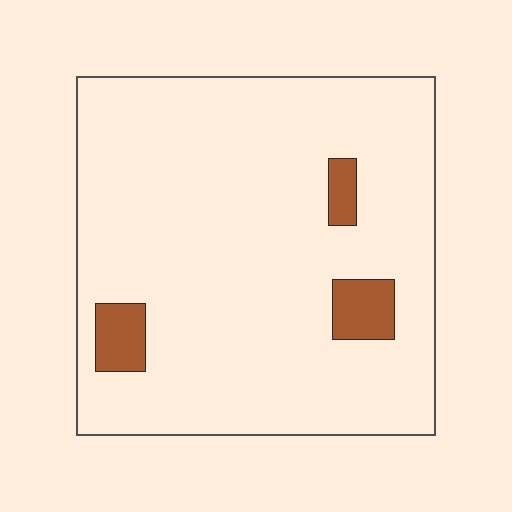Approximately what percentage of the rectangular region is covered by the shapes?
Approximately 5%.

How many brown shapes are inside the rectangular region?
3.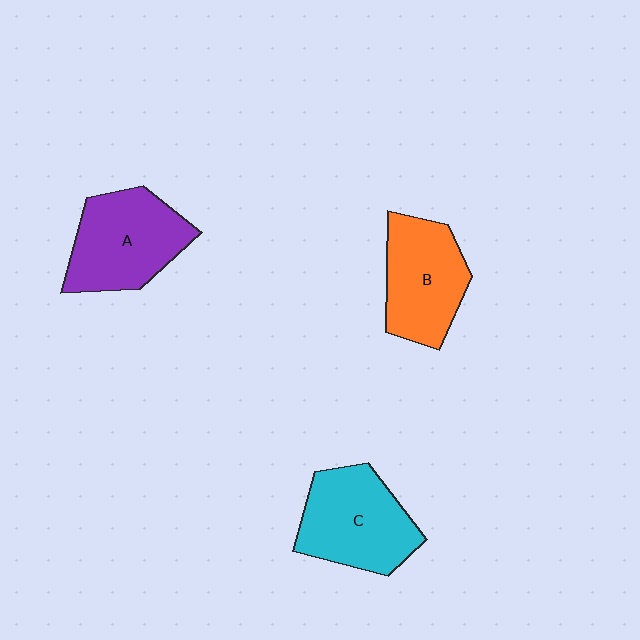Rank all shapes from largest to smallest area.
From largest to smallest: A (purple), C (cyan), B (orange).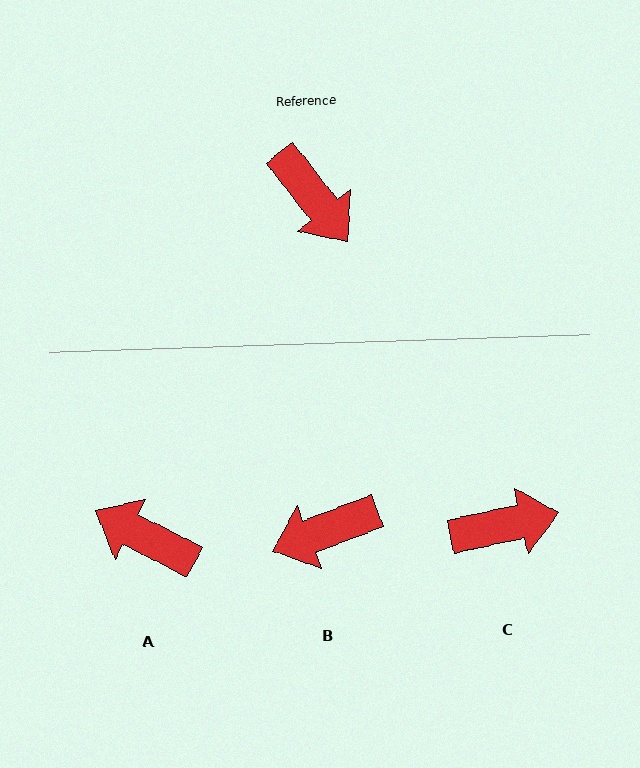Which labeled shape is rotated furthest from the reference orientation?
A, about 155 degrees away.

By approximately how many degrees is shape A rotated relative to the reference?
Approximately 155 degrees clockwise.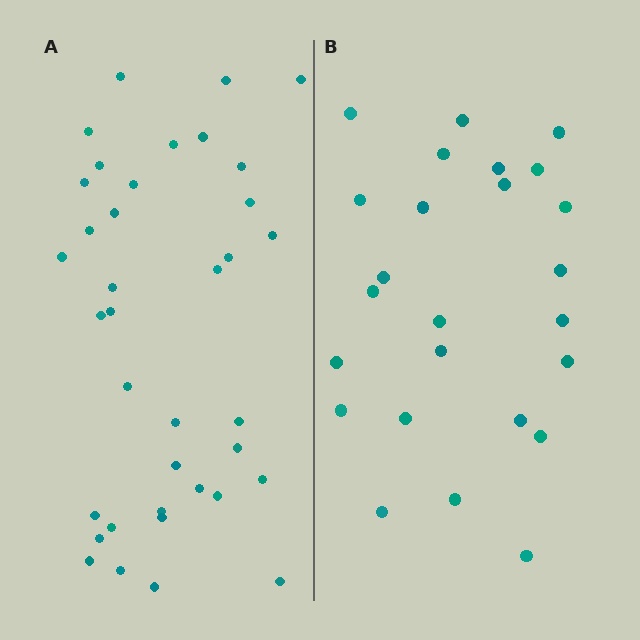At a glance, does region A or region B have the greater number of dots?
Region A (the left region) has more dots.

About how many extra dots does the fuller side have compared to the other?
Region A has roughly 12 or so more dots than region B.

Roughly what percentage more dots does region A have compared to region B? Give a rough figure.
About 50% more.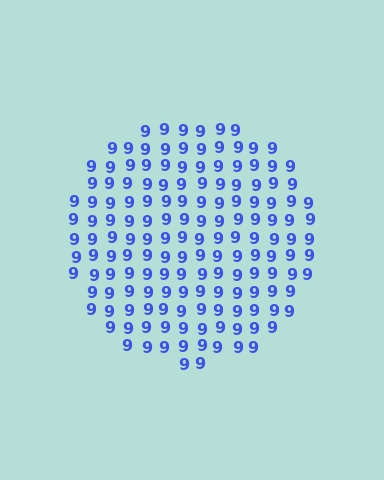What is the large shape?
The large shape is a circle.